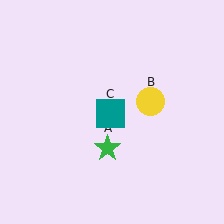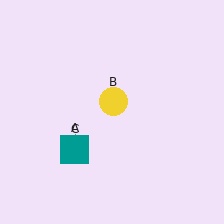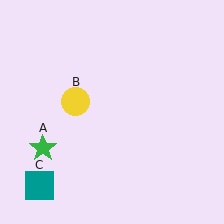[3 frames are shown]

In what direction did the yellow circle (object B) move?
The yellow circle (object B) moved left.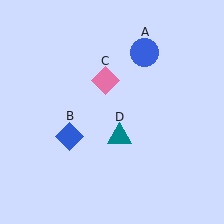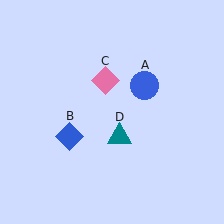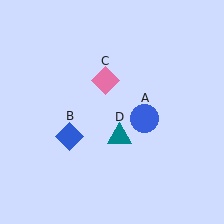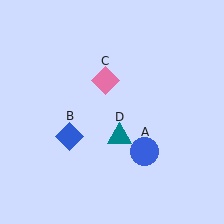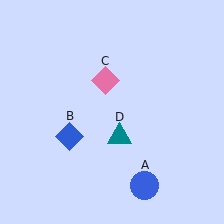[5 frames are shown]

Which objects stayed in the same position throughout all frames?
Blue diamond (object B) and pink diamond (object C) and teal triangle (object D) remained stationary.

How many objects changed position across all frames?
1 object changed position: blue circle (object A).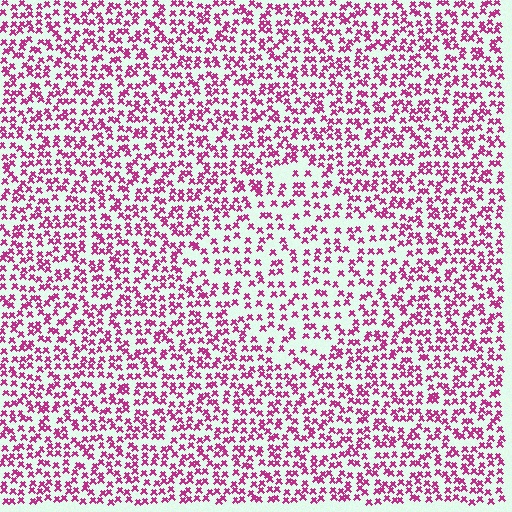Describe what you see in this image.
The image contains small magenta elements arranged at two different densities. A diamond-shaped region is visible where the elements are less densely packed than the surrounding area.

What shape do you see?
I see a diamond.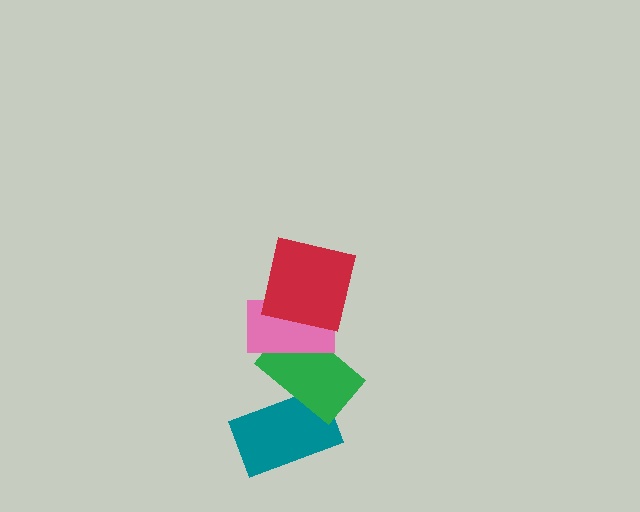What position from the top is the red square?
The red square is 1st from the top.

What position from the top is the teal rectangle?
The teal rectangle is 4th from the top.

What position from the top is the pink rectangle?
The pink rectangle is 2nd from the top.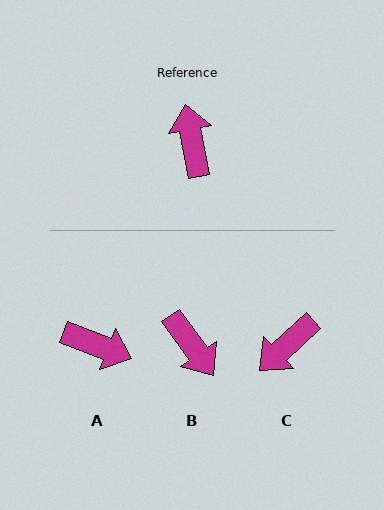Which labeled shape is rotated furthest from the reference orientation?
B, about 156 degrees away.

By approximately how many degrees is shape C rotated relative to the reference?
Approximately 122 degrees counter-clockwise.